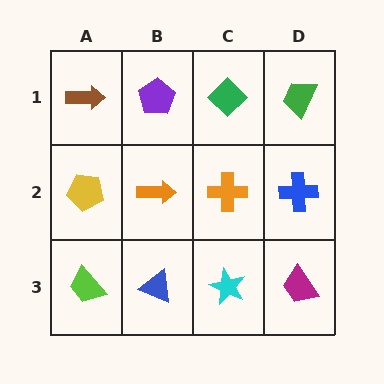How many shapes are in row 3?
4 shapes.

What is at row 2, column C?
An orange cross.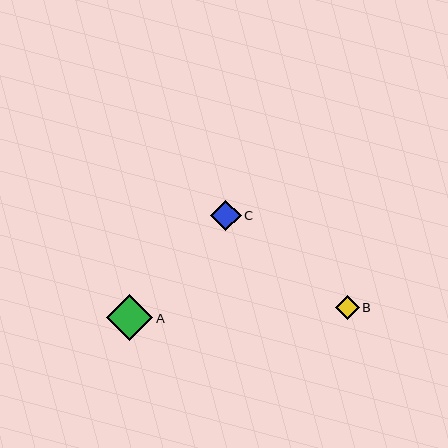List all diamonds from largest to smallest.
From largest to smallest: A, C, B.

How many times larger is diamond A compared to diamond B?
Diamond A is approximately 1.9 times the size of diamond B.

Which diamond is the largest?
Diamond A is the largest with a size of approximately 46 pixels.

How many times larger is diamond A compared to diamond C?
Diamond A is approximately 1.5 times the size of diamond C.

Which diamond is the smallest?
Diamond B is the smallest with a size of approximately 24 pixels.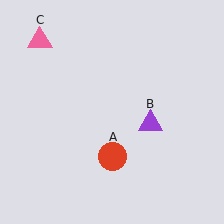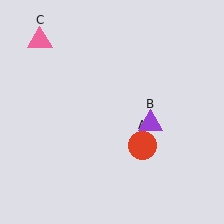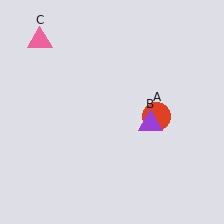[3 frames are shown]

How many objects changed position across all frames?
1 object changed position: red circle (object A).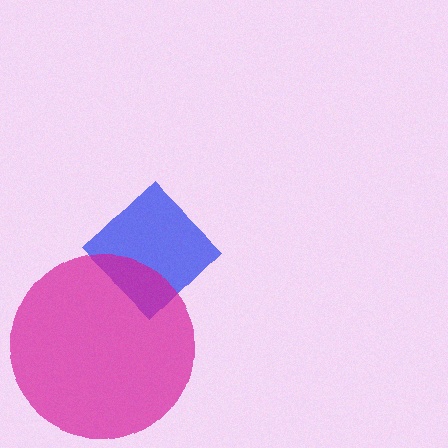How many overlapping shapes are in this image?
There are 2 overlapping shapes in the image.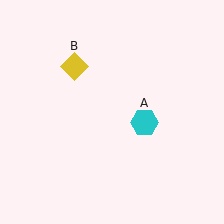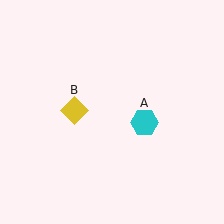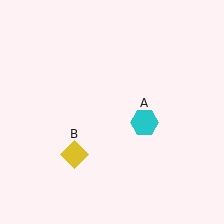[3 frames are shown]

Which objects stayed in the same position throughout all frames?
Cyan hexagon (object A) remained stationary.